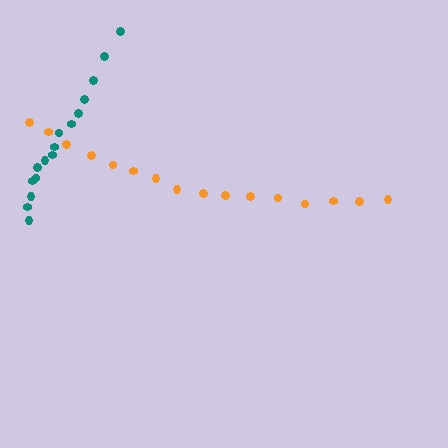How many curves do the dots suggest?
There are 2 distinct paths.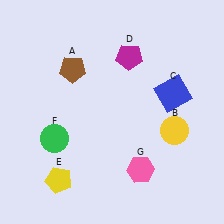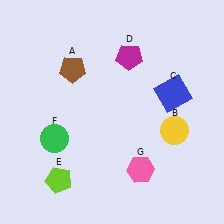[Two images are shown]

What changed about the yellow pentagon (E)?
In Image 1, E is yellow. In Image 2, it changed to lime.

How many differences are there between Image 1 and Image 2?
There is 1 difference between the two images.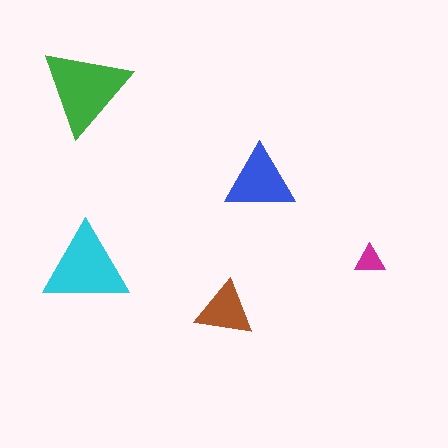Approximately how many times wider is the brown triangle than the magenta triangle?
About 2 times wider.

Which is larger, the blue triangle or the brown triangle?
The blue one.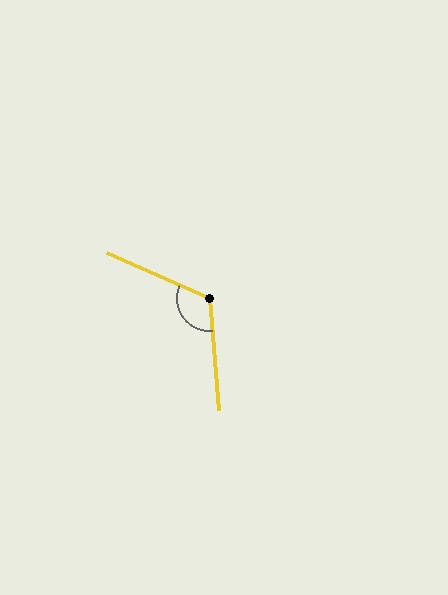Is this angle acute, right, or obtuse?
It is obtuse.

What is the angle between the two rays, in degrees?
Approximately 119 degrees.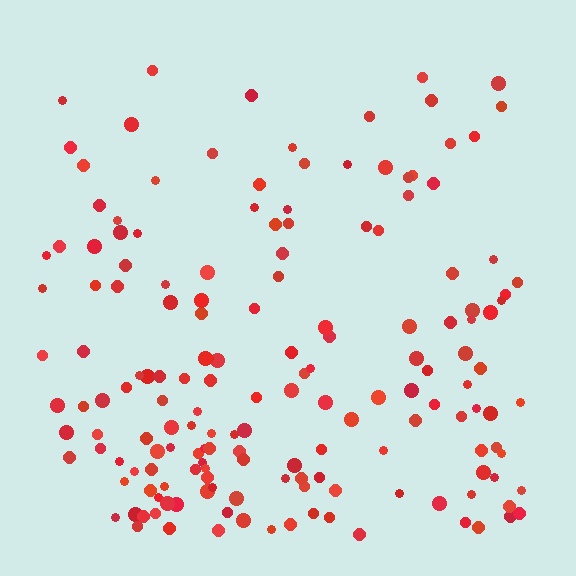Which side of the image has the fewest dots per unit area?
The top.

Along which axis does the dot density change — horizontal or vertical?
Vertical.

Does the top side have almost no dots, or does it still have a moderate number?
Still a moderate number, just noticeably fewer than the bottom.